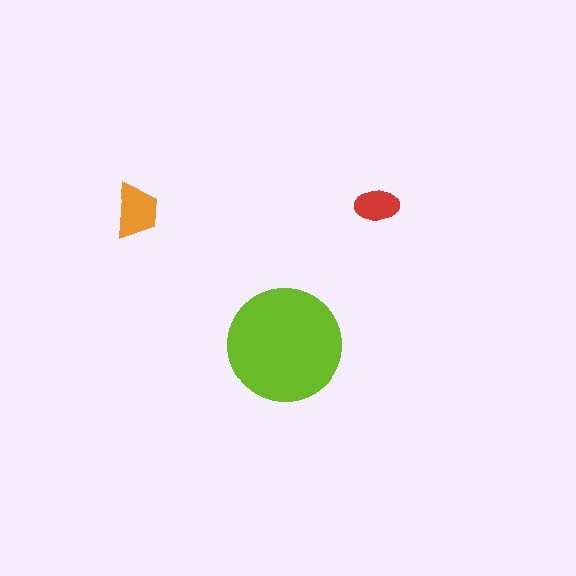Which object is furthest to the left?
The orange trapezoid is leftmost.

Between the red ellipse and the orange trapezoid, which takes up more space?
The orange trapezoid.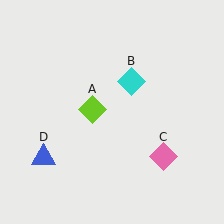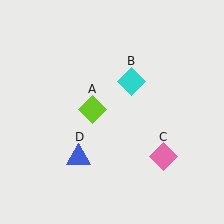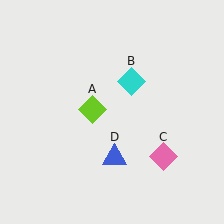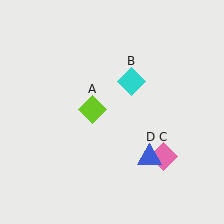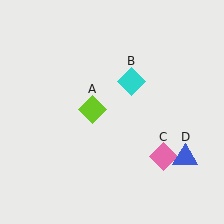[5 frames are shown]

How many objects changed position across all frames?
1 object changed position: blue triangle (object D).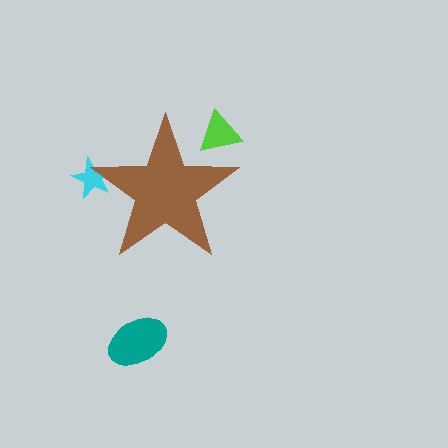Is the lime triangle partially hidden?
Yes, the lime triangle is partially hidden behind the brown star.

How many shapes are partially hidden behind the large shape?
2 shapes are partially hidden.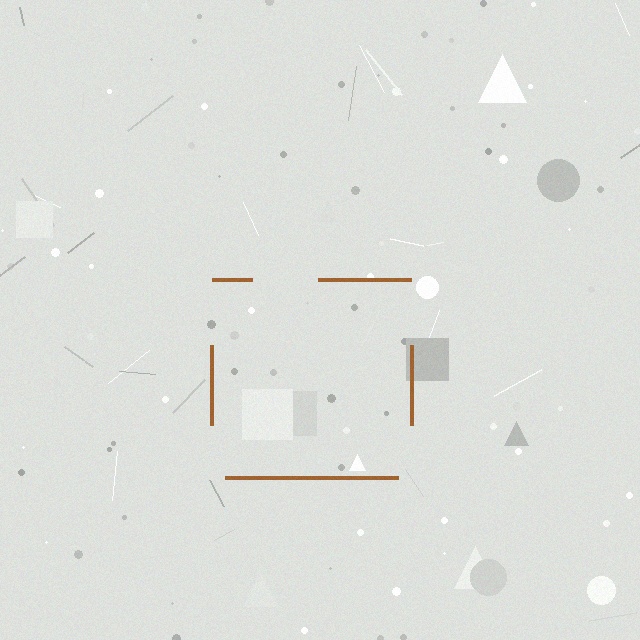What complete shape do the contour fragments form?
The contour fragments form a square.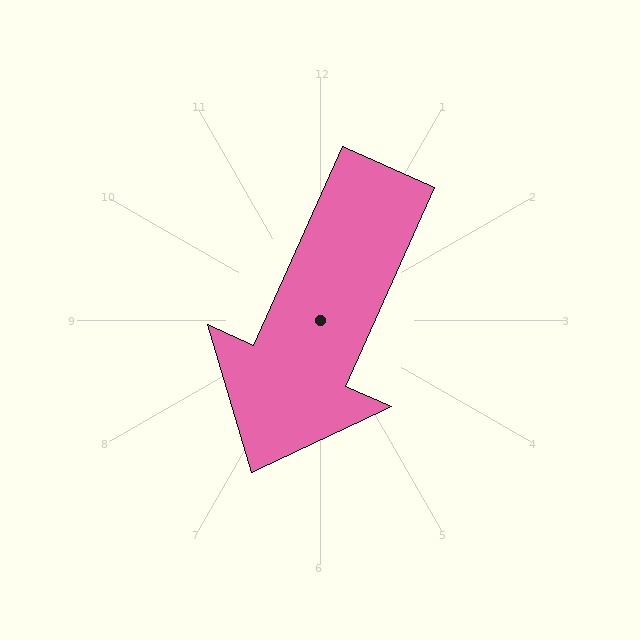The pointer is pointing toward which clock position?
Roughly 7 o'clock.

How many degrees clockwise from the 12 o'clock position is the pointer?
Approximately 204 degrees.